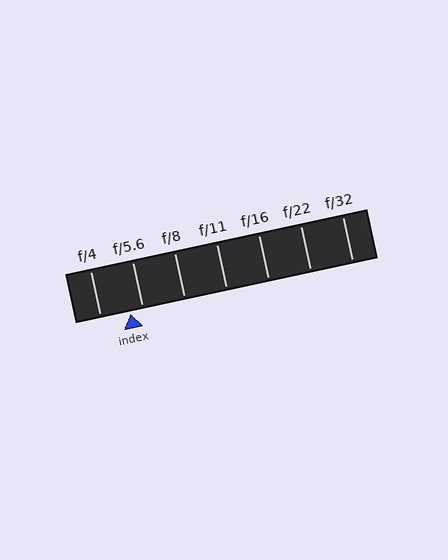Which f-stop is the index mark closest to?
The index mark is closest to f/5.6.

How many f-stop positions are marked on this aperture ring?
There are 7 f-stop positions marked.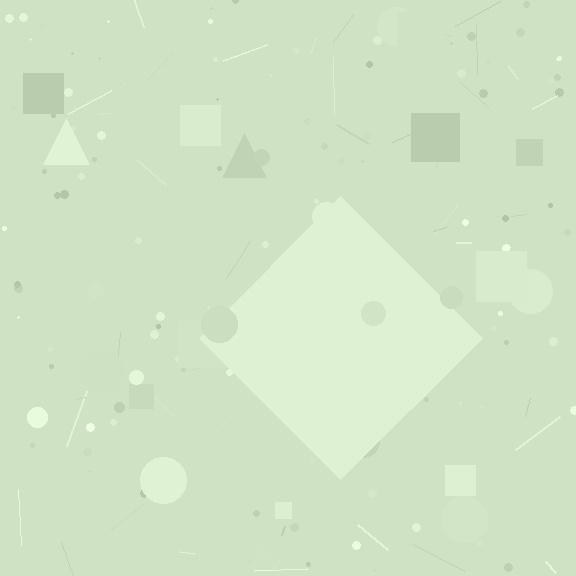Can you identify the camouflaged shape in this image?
The camouflaged shape is a diamond.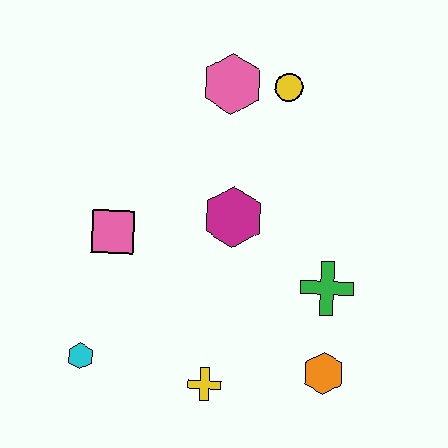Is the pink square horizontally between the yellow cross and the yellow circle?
No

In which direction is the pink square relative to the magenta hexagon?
The pink square is to the left of the magenta hexagon.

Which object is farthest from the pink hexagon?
The cyan hexagon is farthest from the pink hexagon.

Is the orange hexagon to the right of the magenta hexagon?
Yes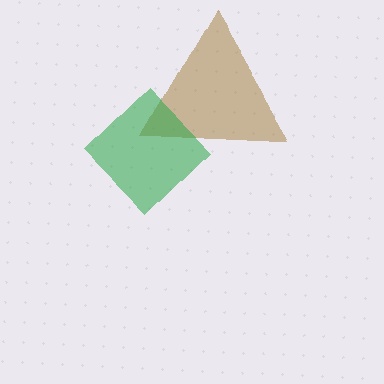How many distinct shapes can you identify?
There are 2 distinct shapes: a brown triangle, a green diamond.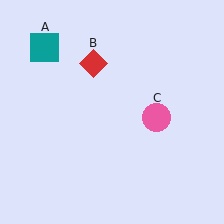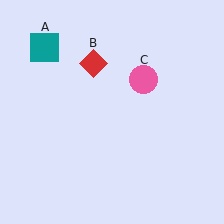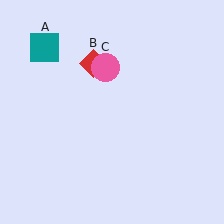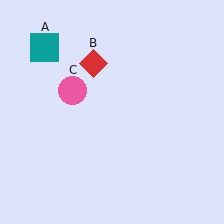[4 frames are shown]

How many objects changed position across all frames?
1 object changed position: pink circle (object C).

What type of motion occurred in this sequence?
The pink circle (object C) rotated counterclockwise around the center of the scene.